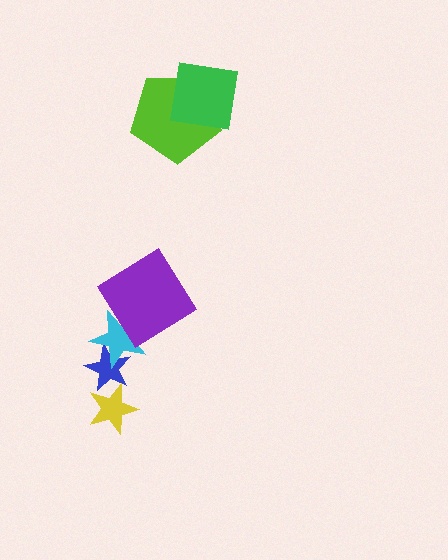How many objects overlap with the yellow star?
1 object overlaps with the yellow star.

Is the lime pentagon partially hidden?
Yes, it is partially covered by another shape.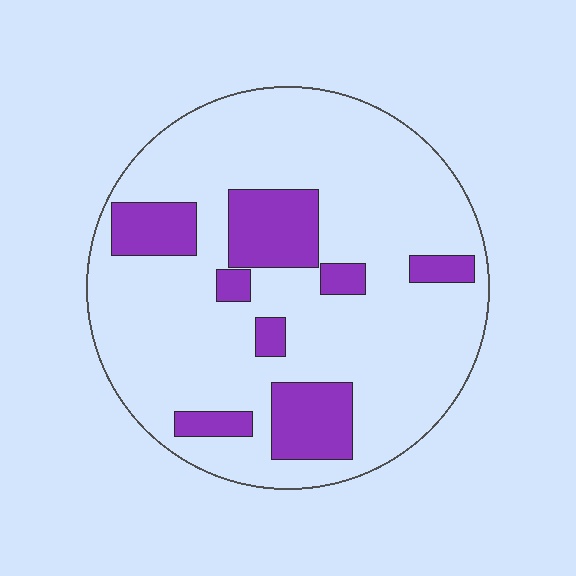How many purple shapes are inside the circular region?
8.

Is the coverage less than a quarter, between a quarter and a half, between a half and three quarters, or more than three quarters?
Less than a quarter.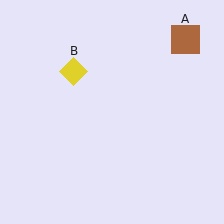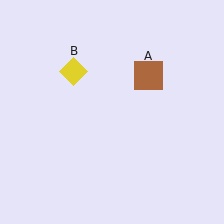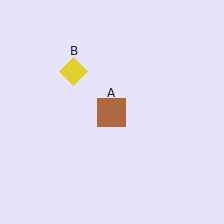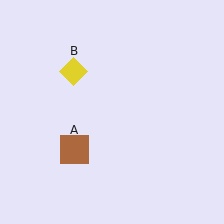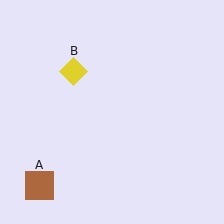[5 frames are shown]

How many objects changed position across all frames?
1 object changed position: brown square (object A).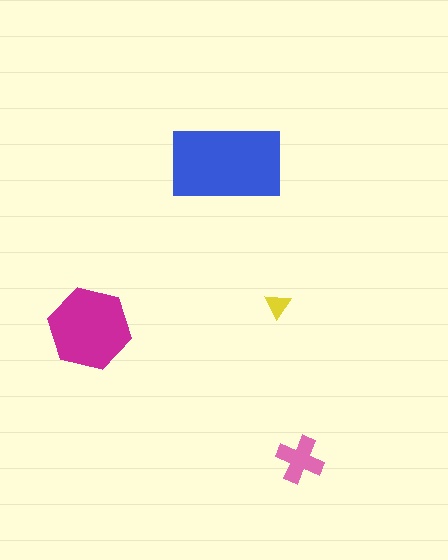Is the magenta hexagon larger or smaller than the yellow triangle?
Larger.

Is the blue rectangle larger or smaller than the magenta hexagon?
Larger.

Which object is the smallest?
The yellow triangle.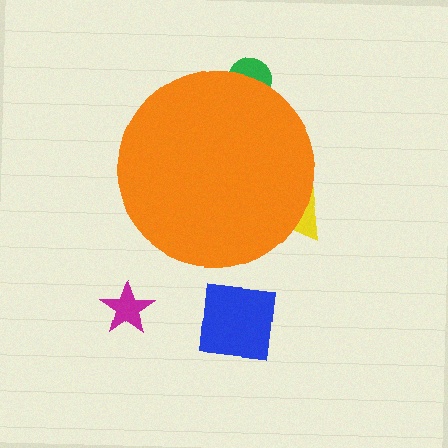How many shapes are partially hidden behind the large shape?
2 shapes are partially hidden.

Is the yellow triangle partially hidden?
Yes, the yellow triangle is partially hidden behind the orange circle.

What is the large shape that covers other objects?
An orange circle.